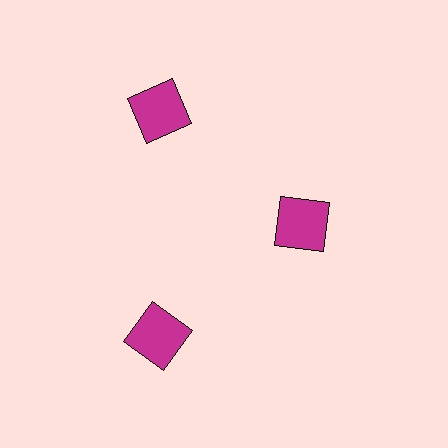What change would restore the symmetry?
The symmetry would be restored by moving it outward, back onto the ring so that all 3 squares sit at equal angles and equal distance from the center.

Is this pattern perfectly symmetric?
No. The 3 magenta squares are arranged in a ring, but one element near the 3 o'clock position is pulled inward toward the center, breaking the 3-fold rotational symmetry.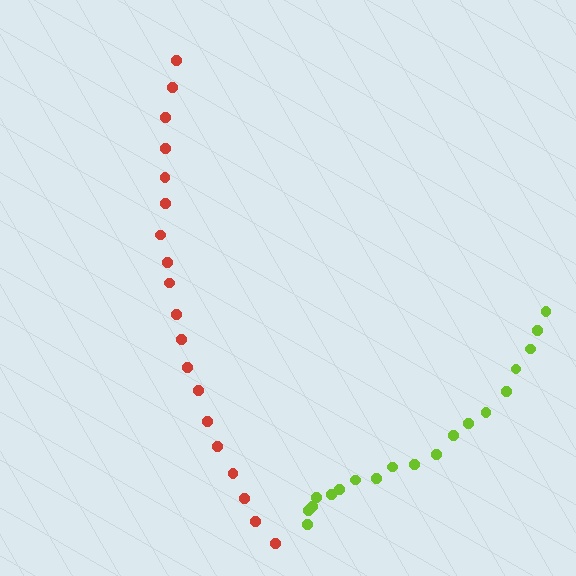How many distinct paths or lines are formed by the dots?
There are 2 distinct paths.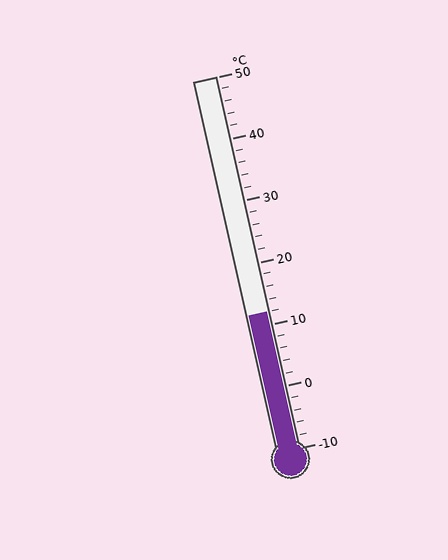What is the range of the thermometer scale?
The thermometer scale ranges from -10°C to 50°C.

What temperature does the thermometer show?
The thermometer shows approximately 12°C.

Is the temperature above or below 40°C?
The temperature is below 40°C.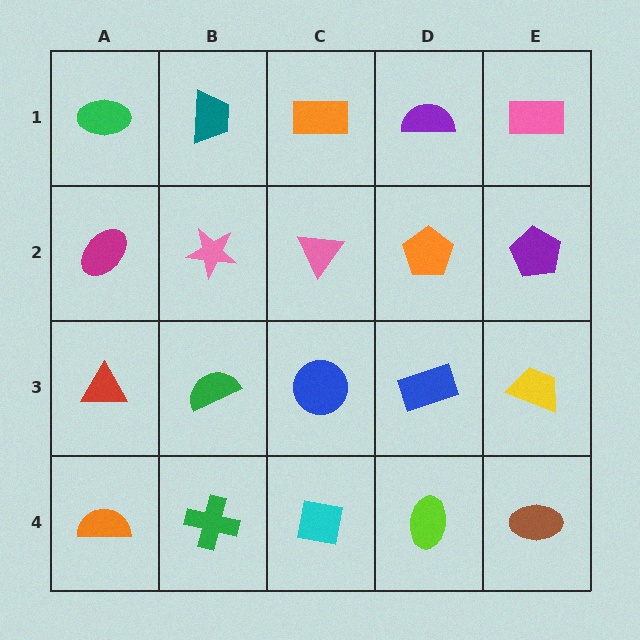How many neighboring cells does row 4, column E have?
2.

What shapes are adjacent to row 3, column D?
An orange pentagon (row 2, column D), a lime ellipse (row 4, column D), a blue circle (row 3, column C), a yellow trapezoid (row 3, column E).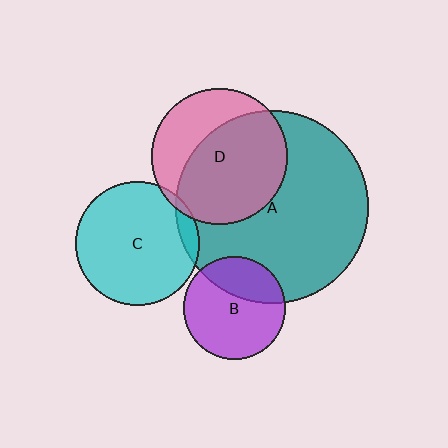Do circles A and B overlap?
Yes.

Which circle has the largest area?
Circle A (teal).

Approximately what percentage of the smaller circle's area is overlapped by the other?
Approximately 30%.